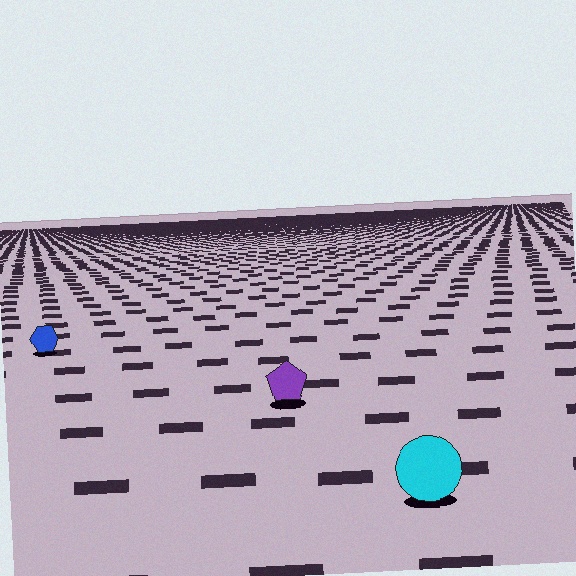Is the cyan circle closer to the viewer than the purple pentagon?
Yes. The cyan circle is closer — you can tell from the texture gradient: the ground texture is coarser near it.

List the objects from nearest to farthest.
From nearest to farthest: the cyan circle, the purple pentagon, the blue hexagon.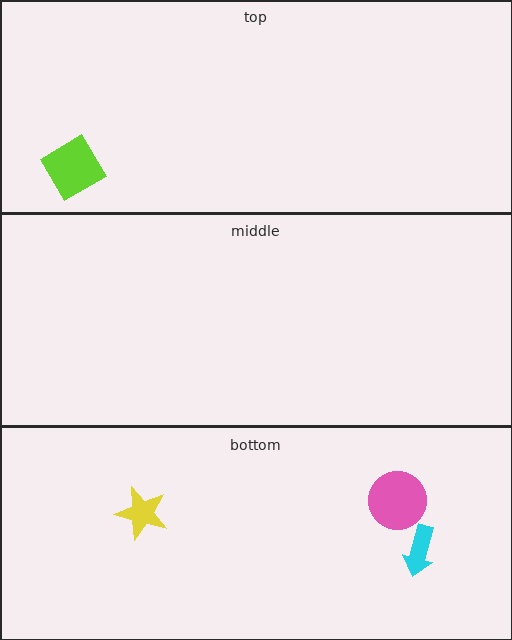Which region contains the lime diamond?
The top region.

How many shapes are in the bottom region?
3.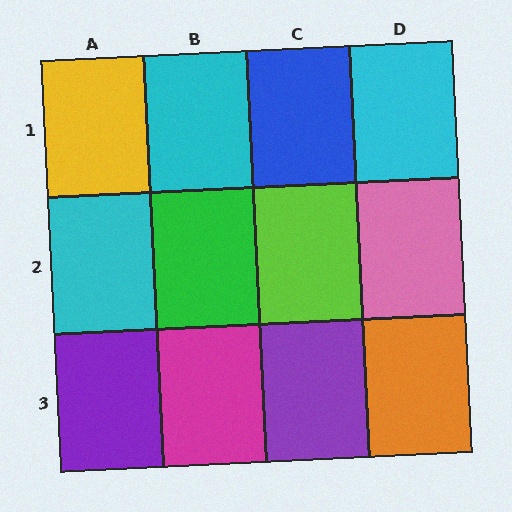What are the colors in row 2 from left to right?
Cyan, green, lime, pink.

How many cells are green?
1 cell is green.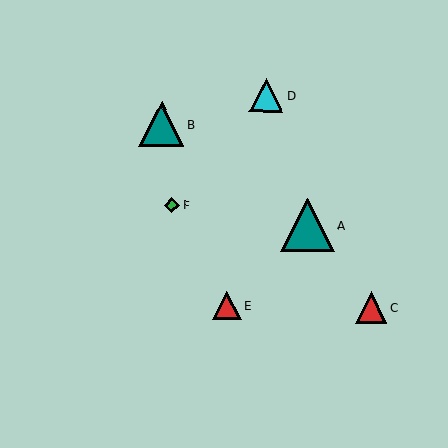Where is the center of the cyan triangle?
The center of the cyan triangle is at (266, 95).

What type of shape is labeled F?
Shape F is a green diamond.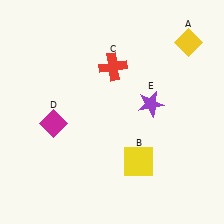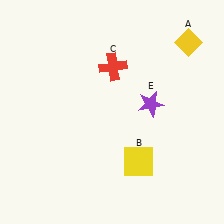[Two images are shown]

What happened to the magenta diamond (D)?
The magenta diamond (D) was removed in Image 2. It was in the bottom-left area of Image 1.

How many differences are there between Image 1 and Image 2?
There is 1 difference between the two images.